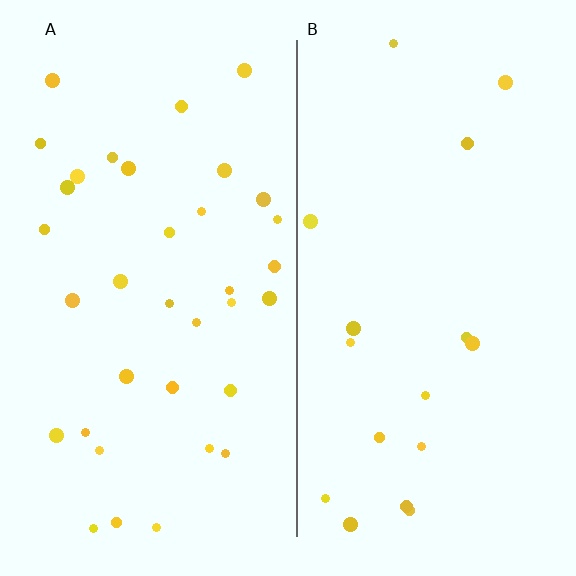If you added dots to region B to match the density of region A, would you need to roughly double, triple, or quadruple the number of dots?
Approximately double.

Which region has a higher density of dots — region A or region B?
A (the left).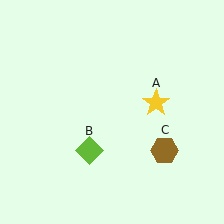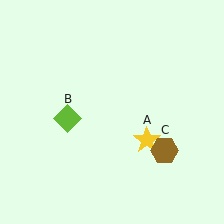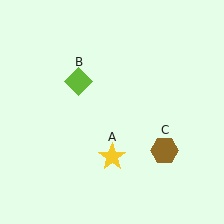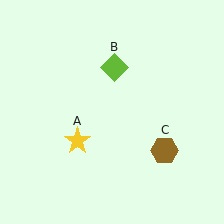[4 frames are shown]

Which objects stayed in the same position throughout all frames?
Brown hexagon (object C) remained stationary.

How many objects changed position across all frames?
2 objects changed position: yellow star (object A), lime diamond (object B).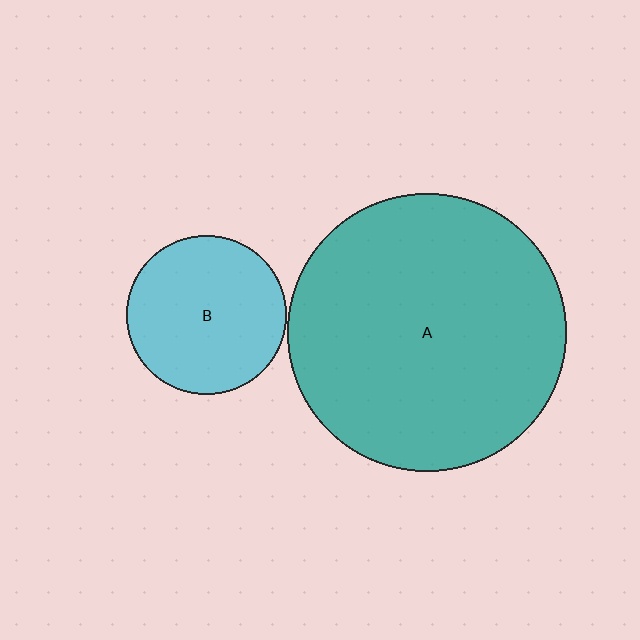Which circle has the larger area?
Circle A (teal).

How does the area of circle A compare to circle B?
Approximately 3.1 times.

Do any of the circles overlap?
No, none of the circles overlap.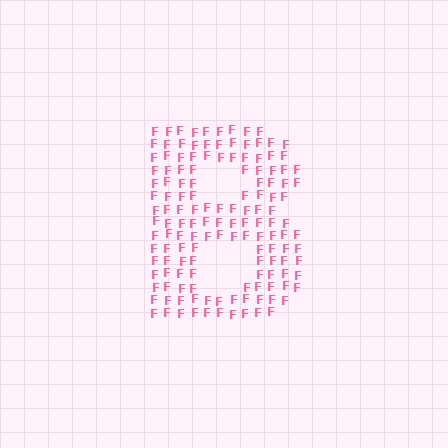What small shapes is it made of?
It is made of small letter F's.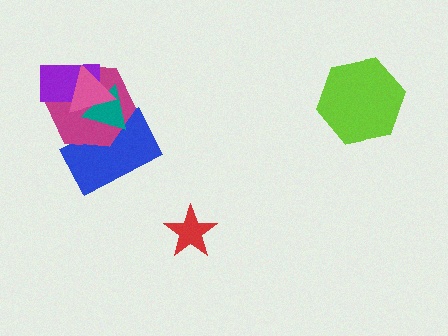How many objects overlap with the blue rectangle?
3 objects overlap with the blue rectangle.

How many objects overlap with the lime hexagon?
0 objects overlap with the lime hexagon.